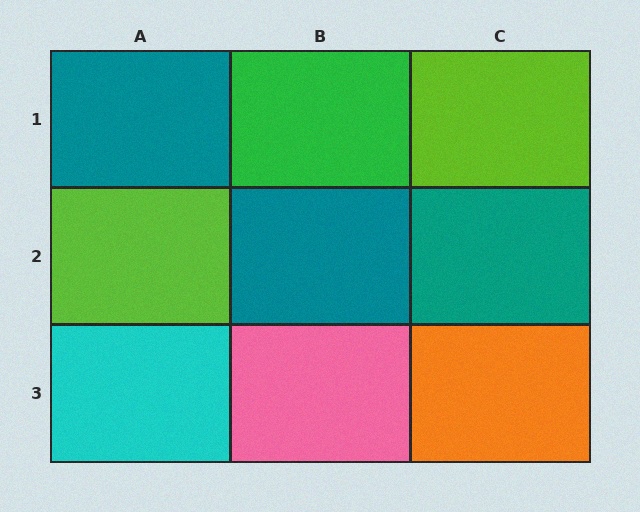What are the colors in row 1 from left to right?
Teal, green, lime.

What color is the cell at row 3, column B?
Pink.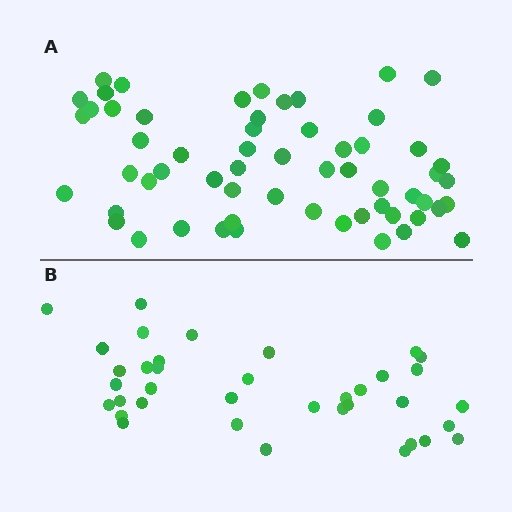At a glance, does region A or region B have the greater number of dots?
Region A (the top region) has more dots.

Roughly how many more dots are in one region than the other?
Region A has approximately 20 more dots than region B.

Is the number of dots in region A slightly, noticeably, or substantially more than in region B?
Region A has substantially more. The ratio is roughly 1.6 to 1.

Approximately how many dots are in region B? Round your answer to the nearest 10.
About 40 dots. (The exact count is 37, which rounds to 40.)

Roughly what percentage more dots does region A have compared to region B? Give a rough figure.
About 60% more.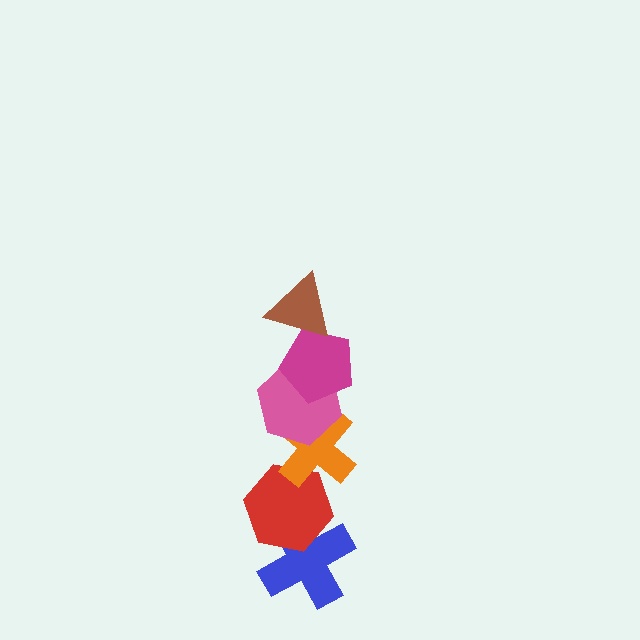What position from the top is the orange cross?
The orange cross is 4th from the top.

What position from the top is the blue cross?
The blue cross is 6th from the top.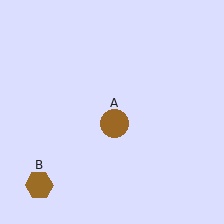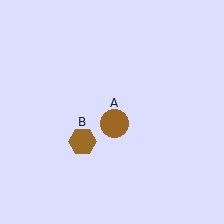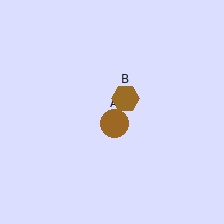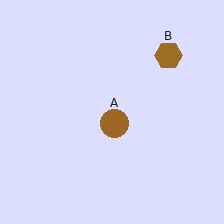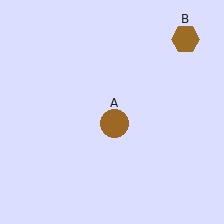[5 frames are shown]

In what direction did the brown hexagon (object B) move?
The brown hexagon (object B) moved up and to the right.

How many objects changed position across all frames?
1 object changed position: brown hexagon (object B).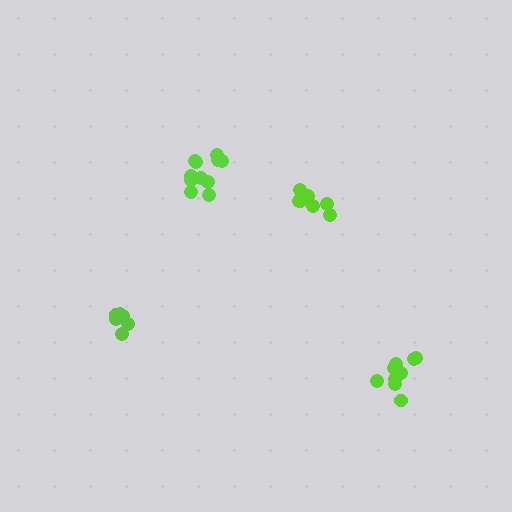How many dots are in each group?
Group 1: 9 dots, Group 2: 9 dots, Group 3: 6 dots, Group 4: 11 dots (35 total).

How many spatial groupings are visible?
There are 4 spatial groupings.